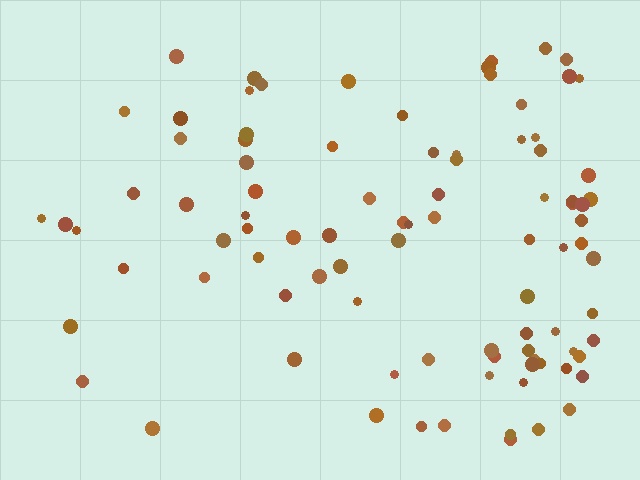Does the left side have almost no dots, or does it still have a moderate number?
Still a moderate number, just noticeably fewer than the right.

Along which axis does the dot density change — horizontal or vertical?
Horizontal.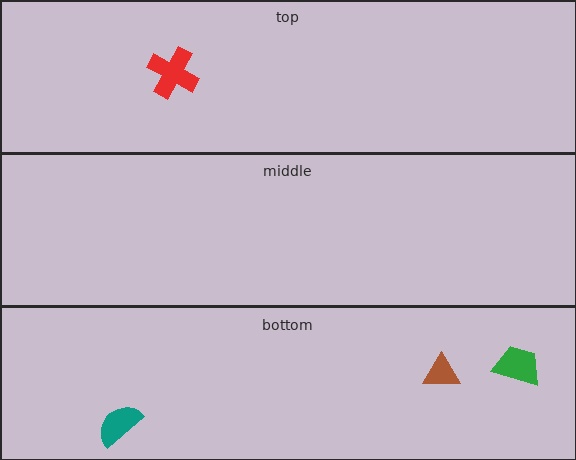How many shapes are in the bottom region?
3.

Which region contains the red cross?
The top region.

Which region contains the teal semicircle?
The bottom region.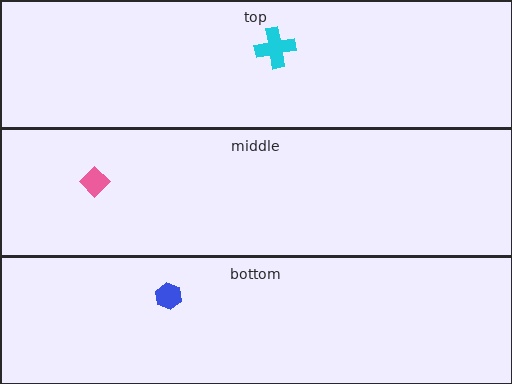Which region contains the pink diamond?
The middle region.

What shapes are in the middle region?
The pink diamond.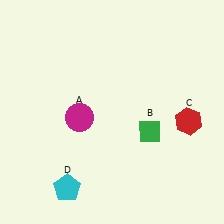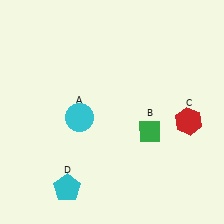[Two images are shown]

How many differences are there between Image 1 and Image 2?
There is 1 difference between the two images.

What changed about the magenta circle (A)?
In Image 1, A is magenta. In Image 2, it changed to cyan.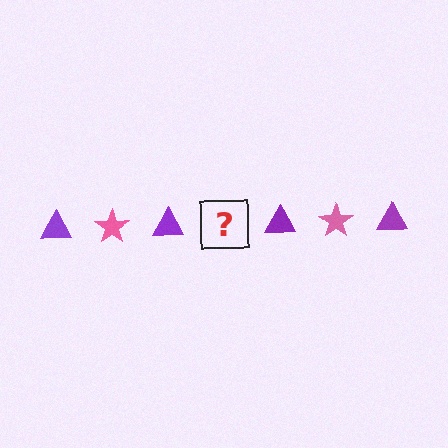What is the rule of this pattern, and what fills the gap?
The rule is that the pattern alternates between purple triangle and pink star. The gap should be filled with a pink star.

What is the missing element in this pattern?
The missing element is a pink star.